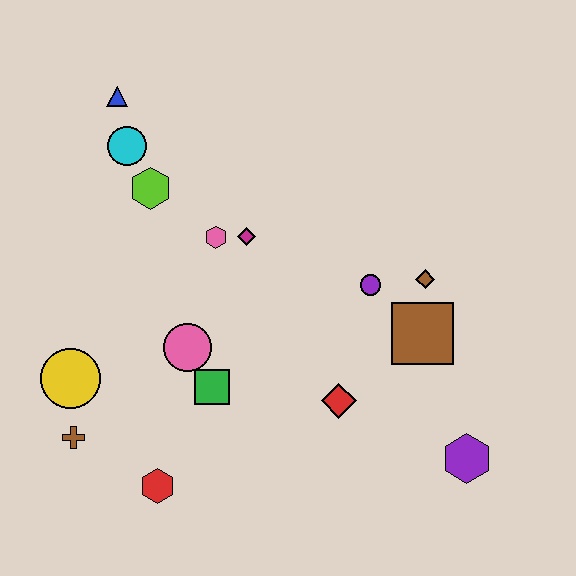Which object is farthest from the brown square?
The blue triangle is farthest from the brown square.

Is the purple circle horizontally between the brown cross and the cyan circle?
No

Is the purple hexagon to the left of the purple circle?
No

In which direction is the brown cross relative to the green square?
The brown cross is to the left of the green square.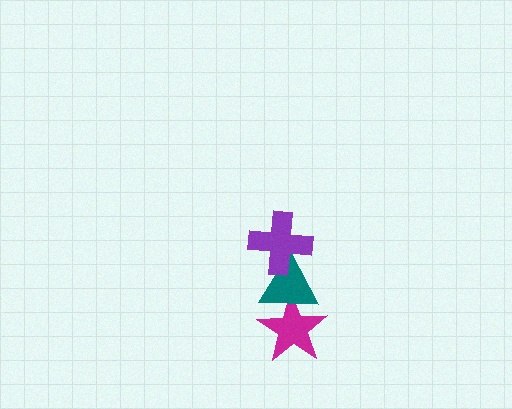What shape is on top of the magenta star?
The teal triangle is on top of the magenta star.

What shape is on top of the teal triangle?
The purple cross is on top of the teal triangle.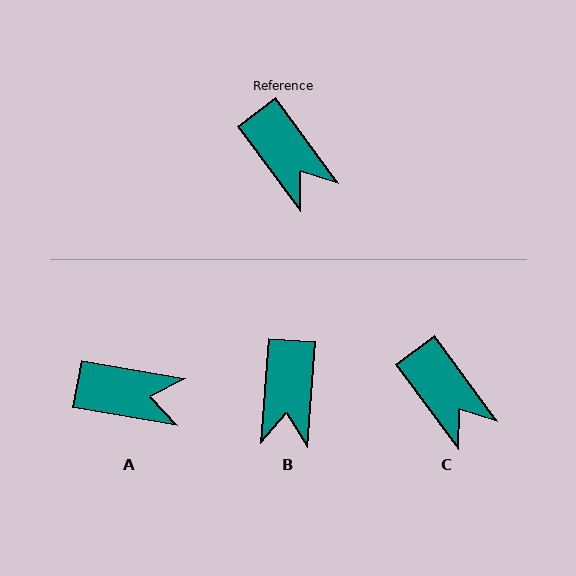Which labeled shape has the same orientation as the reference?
C.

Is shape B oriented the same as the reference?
No, it is off by about 41 degrees.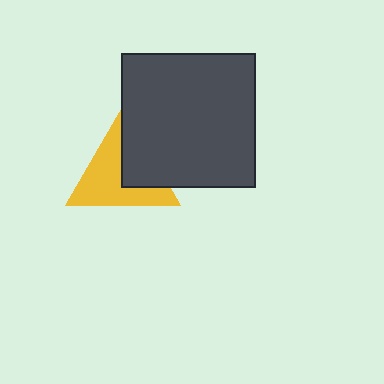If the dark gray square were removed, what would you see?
You would see the complete yellow triangle.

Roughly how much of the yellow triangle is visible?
About half of it is visible (roughly 64%).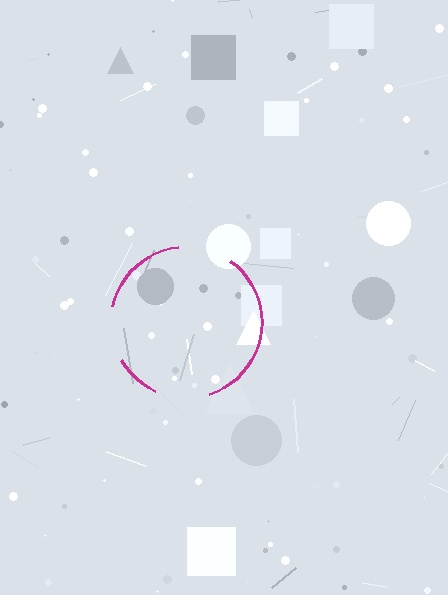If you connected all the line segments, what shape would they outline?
They would outline a circle.